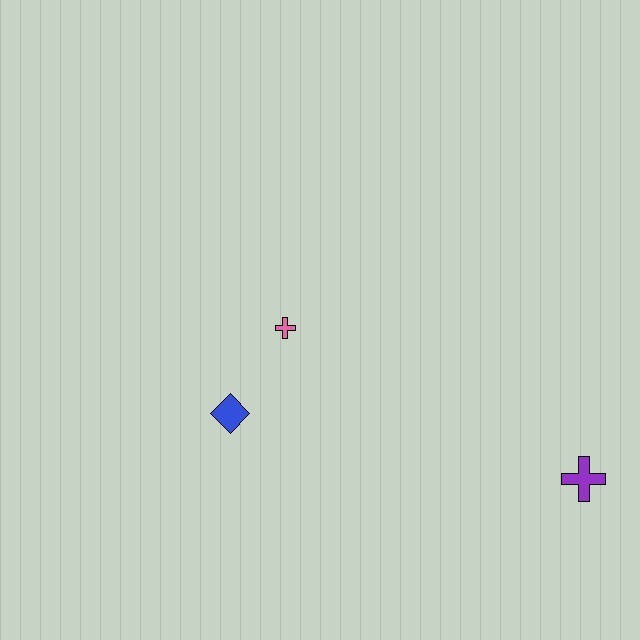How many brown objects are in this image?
There are no brown objects.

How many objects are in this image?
There are 3 objects.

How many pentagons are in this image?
There are no pentagons.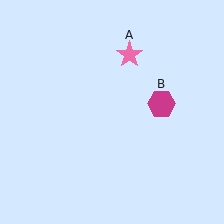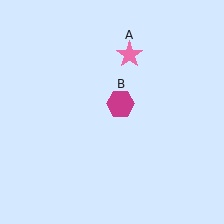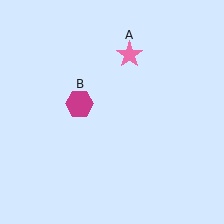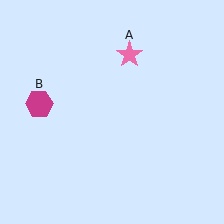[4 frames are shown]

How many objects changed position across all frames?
1 object changed position: magenta hexagon (object B).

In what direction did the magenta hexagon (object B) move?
The magenta hexagon (object B) moved left.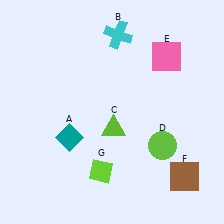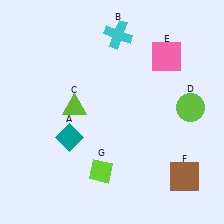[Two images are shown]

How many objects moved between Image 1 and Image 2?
2 objects moved between the two images.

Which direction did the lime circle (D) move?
The lime circle (D) moved up.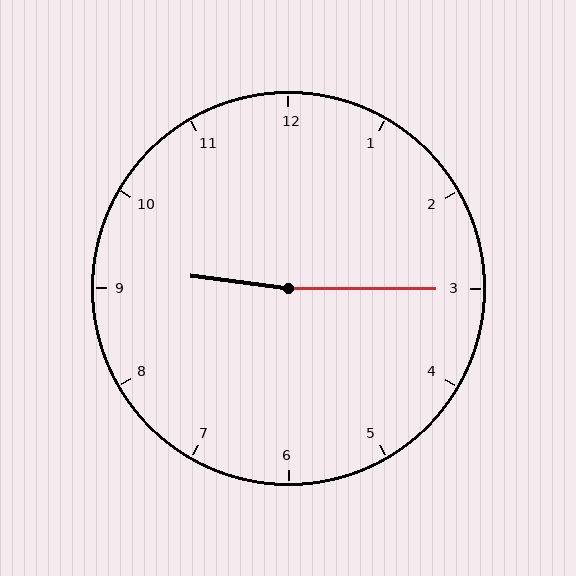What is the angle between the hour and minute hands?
Approximately 172 degrees.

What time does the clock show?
9:15.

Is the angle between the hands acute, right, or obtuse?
It is obtuse.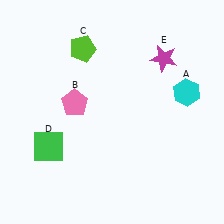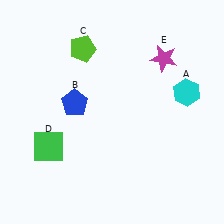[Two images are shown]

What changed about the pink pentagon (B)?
In Image 1, B is pink. In Image 2, it changed to blue.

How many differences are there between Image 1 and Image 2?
There is 1 difference between the two images.